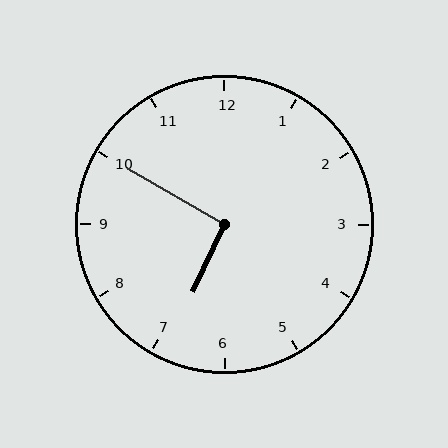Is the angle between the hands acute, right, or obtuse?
It is right.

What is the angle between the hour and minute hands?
Approximately 95 degrees.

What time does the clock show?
6:50.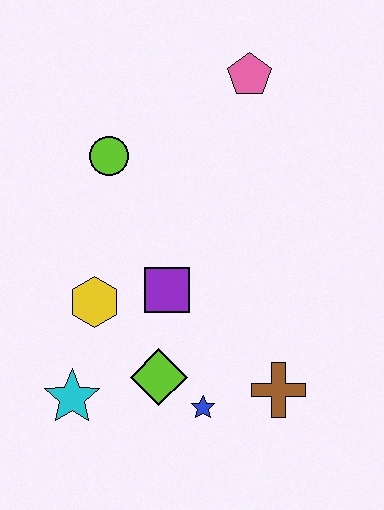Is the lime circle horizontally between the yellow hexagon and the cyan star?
No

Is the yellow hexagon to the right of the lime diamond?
No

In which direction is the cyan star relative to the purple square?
The cyan star is below the purple square.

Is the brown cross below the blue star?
No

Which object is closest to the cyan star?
The lime diamond is closest to the cyan star.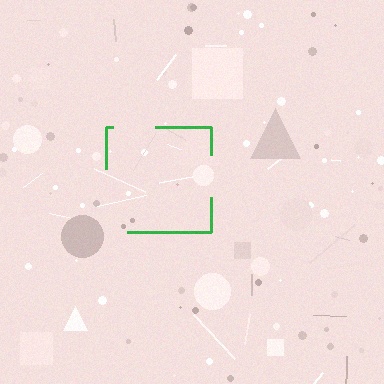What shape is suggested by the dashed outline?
The dashed outline suggests a square.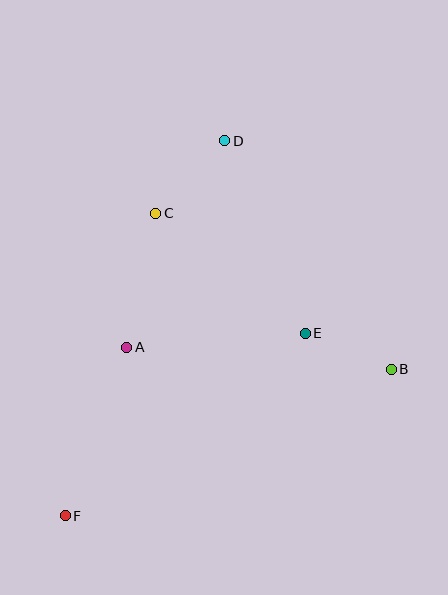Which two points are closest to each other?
Points B and E are closest to each other.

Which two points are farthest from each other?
Points D and F are farthest from each other.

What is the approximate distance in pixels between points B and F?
The distance between B and F is approximately 357 pixels.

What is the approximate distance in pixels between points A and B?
The distance between A and B is approximately 266 pixels.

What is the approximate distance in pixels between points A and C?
The distance between A and C is approximately 137 pixels.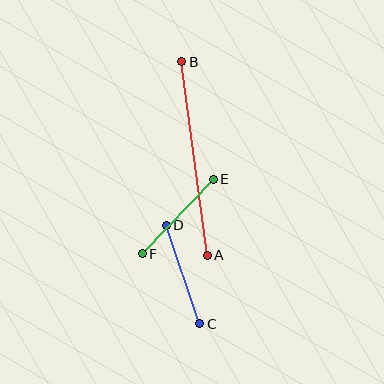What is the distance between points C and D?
The distance is approximately 104 pixels.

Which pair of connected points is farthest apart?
Points A and B are farthest apart.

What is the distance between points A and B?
The distance is approximately 195 pixels.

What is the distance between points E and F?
The distance is approximately 103 pixels.